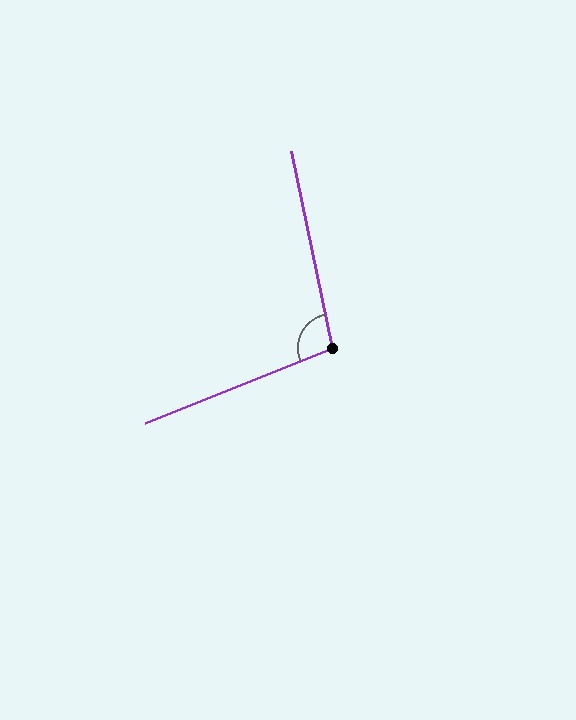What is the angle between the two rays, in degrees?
Approximately 100 degrees.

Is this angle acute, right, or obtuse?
It is obtuse.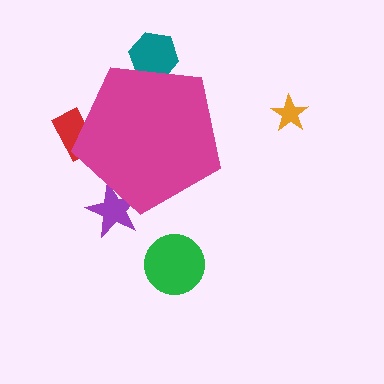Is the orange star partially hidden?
No, the orange star is fully visible.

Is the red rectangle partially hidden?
Yes, the red rectangle is partially hidden behind the magenta pentagon.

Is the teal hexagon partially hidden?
Yes, the teal hexagon is partially hidden behind the magenta pentagon.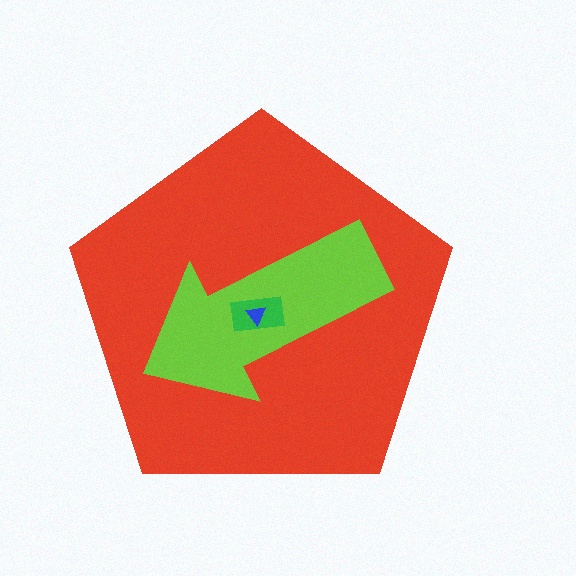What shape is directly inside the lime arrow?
The green rectangle.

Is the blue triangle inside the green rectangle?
Yes.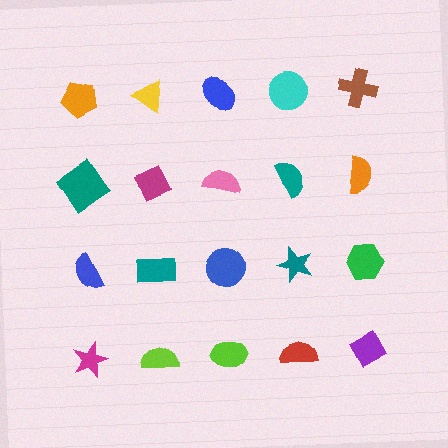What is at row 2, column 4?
A teal semicircle.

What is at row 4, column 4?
A red semicircle.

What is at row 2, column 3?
A pink semicircle.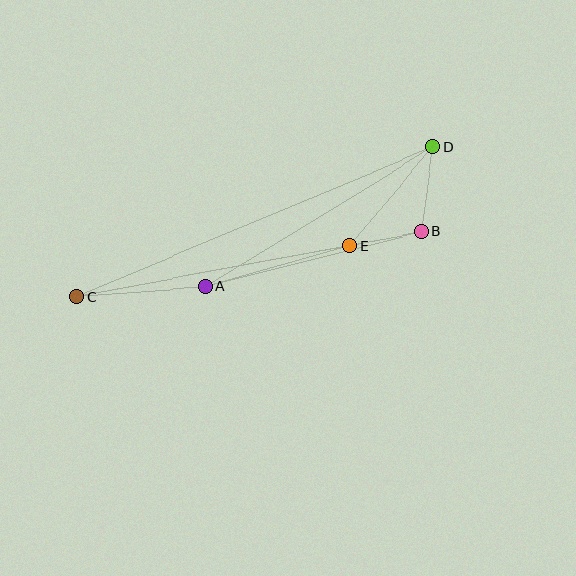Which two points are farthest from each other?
Points C and D are farthest from each other.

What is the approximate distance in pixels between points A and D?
The distance between A and D is approximately 267 pixels.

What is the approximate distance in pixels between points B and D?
The distance between B and D is approximately 85 pixels.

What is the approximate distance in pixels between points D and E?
The distance between D and E is approximately 129 pixels.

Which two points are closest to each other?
Points B and E are closest to each other.